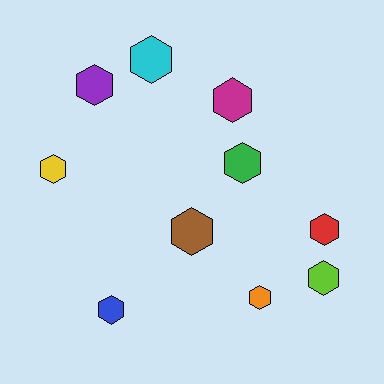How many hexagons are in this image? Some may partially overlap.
There are 10 hexagons.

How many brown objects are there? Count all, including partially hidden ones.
There is 1 brown object.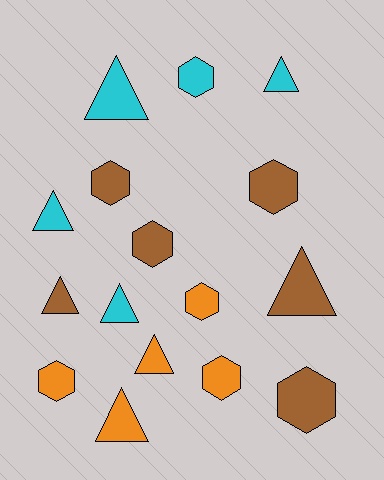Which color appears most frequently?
Brown, with 6 objects.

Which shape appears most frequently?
Triangle, with 8 objects.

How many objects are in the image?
There are 16 objects.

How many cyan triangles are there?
There are 4 cyan triangles.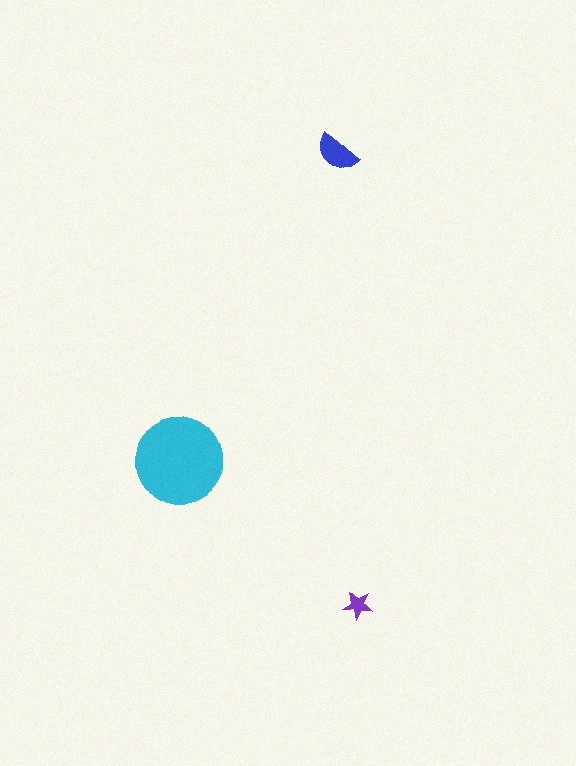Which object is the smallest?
The purple star.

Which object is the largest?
The cyan circle.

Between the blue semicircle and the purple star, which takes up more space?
The blue semicircle.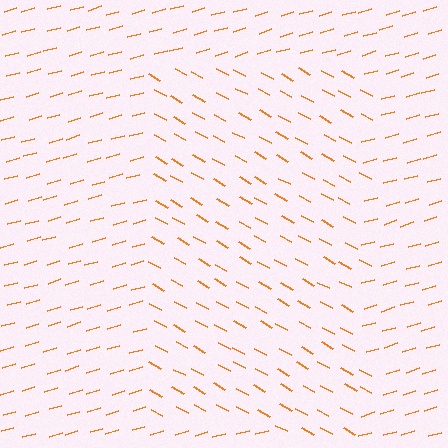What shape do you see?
I see a rectangle.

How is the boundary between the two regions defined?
The boundary is defined purely by a change in line orientation (approximately 45 degrees difference). All lines are the same color and thickness.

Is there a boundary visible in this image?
Yes, there is a texture boundary formed by a change in line orientation.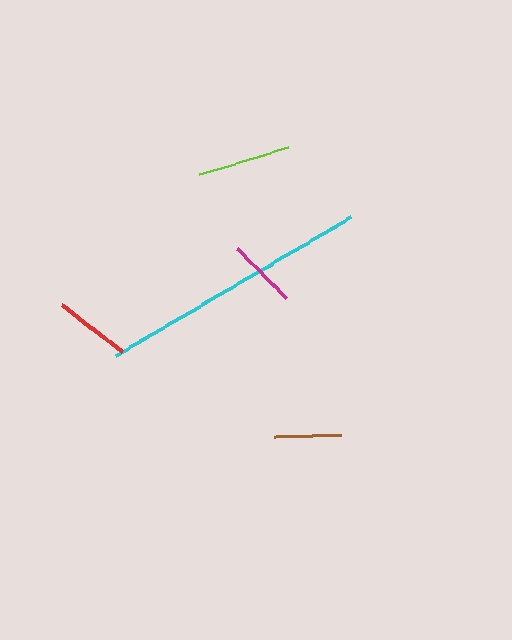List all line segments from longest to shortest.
From longest to shortest: cyan, lime, red, magenta, brown.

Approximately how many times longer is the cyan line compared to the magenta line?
The cyan line is approximately 3.9 times the length of the magenta line.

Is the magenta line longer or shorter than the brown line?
The magenta line is longer than the brown line.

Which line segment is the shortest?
The brown line is the shortest at approximately 67 pixels.